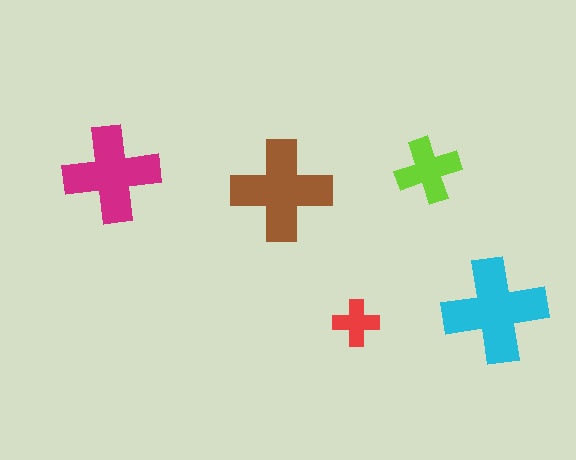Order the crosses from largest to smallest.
the cyan one, the brown one, the magenta one, the lime one, the red one.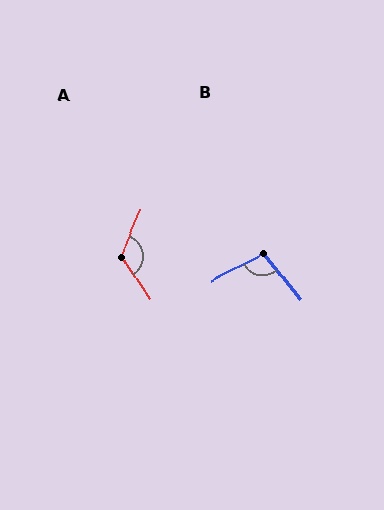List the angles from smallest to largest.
B (101°), A (123°).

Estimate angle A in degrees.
Approximately 123 degrees.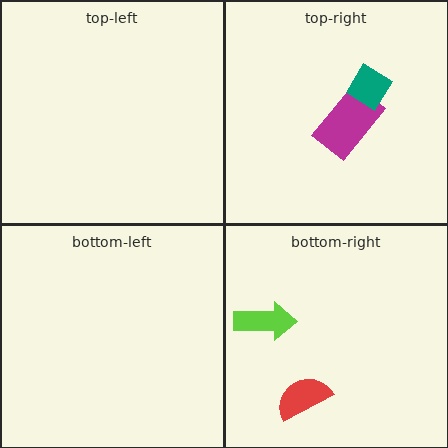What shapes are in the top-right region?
The magenta rectangle, the teal diamond.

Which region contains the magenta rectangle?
The top-right region.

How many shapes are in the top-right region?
2.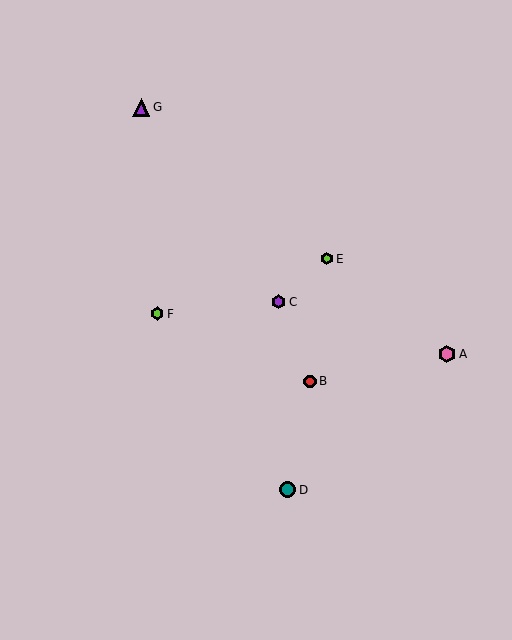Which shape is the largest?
The purple triangle (labeled G) is the largest.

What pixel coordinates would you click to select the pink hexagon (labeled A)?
Click at (447, 354) to select the pink hexagon A.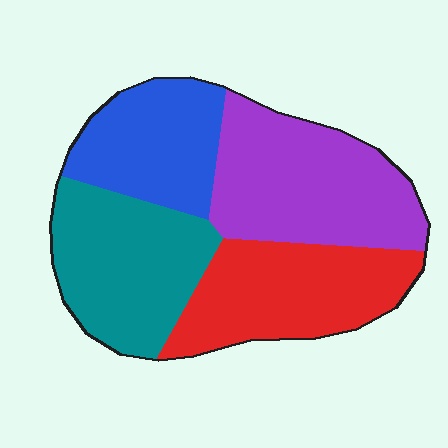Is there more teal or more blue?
Teal.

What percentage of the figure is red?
Red covers around 25% of the figure.